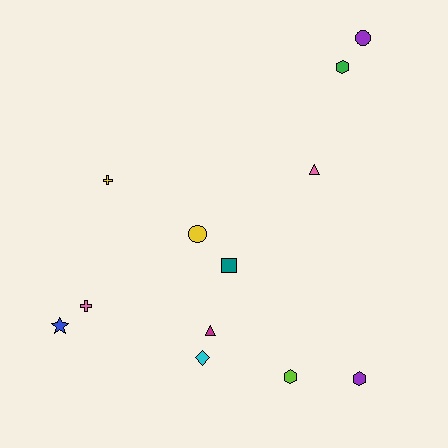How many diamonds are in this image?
There is 1 diamond.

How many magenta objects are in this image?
There is 1 magenta object.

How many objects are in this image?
There are 12 objects.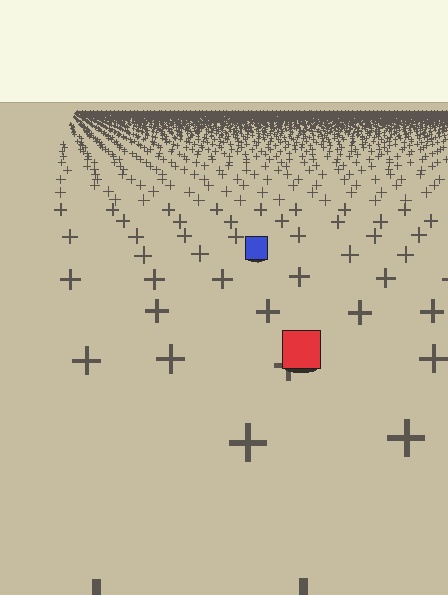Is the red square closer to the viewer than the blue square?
Yes. The red square is closer — you can tell from the texture gradient: the ground texture is coarser near it.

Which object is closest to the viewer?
The red square is closest. The texture marks near it are larger and more spread out.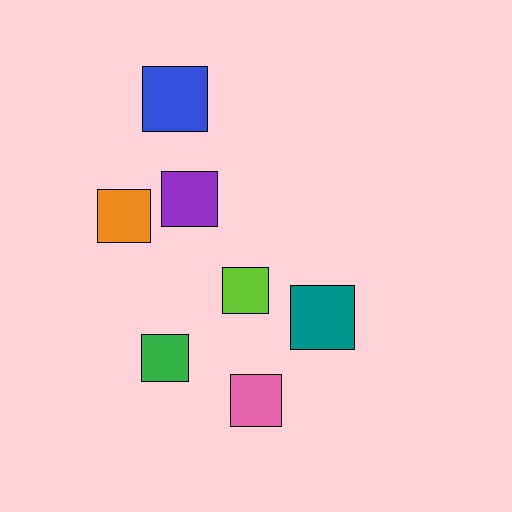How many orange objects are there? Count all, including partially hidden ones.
There is 1 orange object.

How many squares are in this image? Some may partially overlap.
There are 7 squares.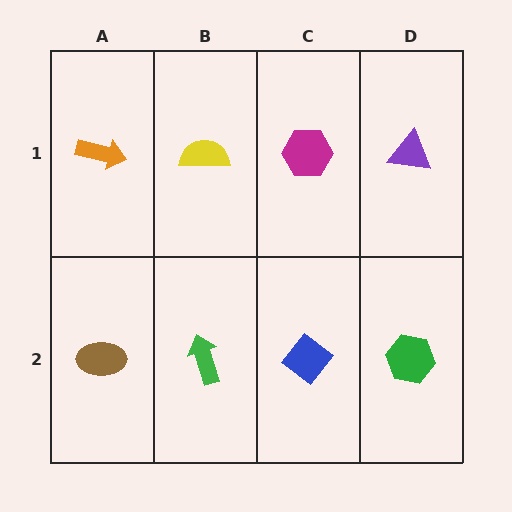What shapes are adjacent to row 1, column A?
A brown ellipse (row 2, column A), a yellow semicircle (row 1, column B).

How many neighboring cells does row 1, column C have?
3.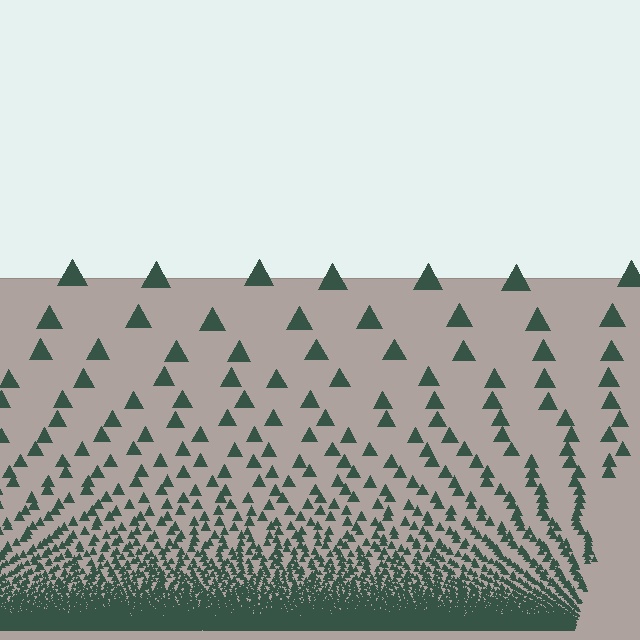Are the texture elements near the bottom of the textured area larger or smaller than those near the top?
Smaller. The gradient is inverted — elements near the bottom are smaller and denser.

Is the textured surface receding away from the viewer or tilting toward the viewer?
The surface appears to tilt toward the viewer. Texture elements get larger and sparser toward the top.